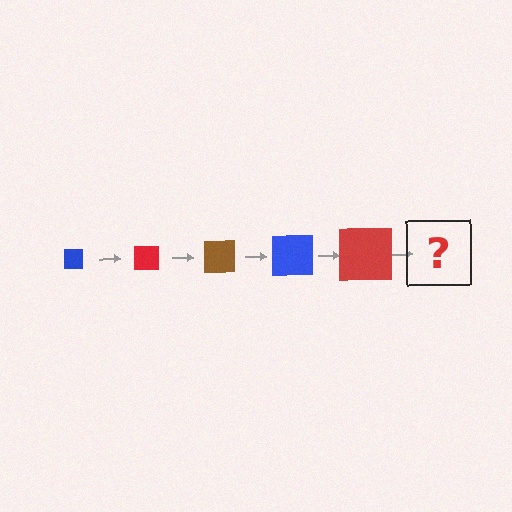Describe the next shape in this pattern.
It should be a brown square, larger than the previous one.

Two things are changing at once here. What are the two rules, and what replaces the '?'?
The two rules are that the square grows larger each step and the color cycles through blue, red, and brown. The '?' should be a brown square, larger than the previous one.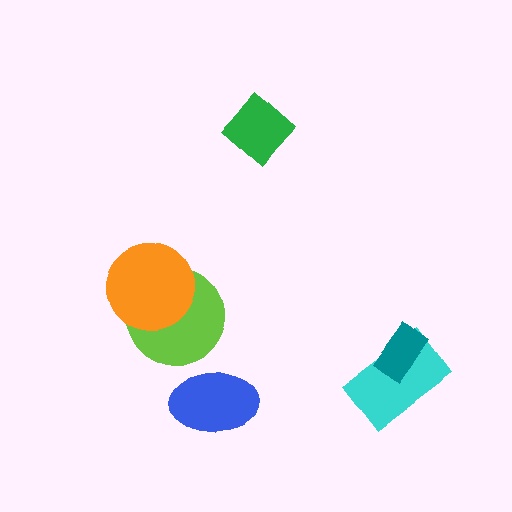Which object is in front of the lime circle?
The orange circle is in front of the lime circle.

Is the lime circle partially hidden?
Yes, it is partially covered by another shape.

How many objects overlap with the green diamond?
0 objects overlap with the green diamond.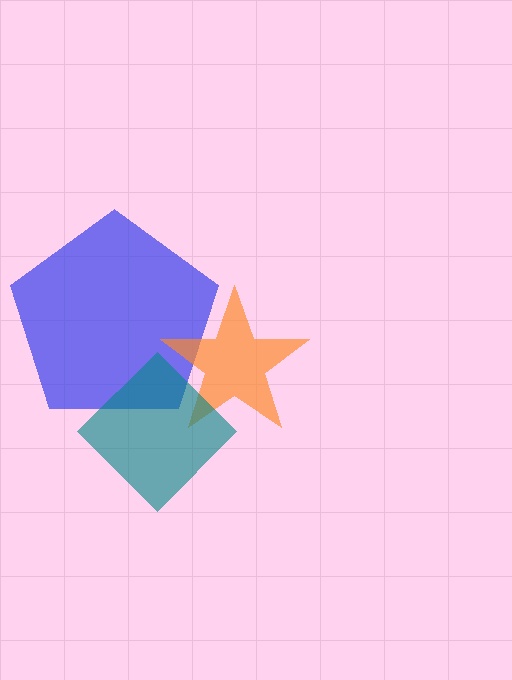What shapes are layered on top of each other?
The layered shapes are: a blue pentagon, an orange star, a teal diamond.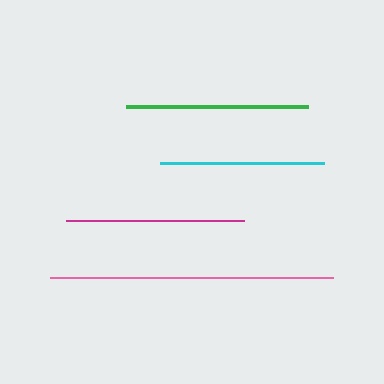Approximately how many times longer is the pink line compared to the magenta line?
The pink line is approximately 1.6 times the length of the magenta line.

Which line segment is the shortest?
The cyan line is the shortest at approximately 165 pixels.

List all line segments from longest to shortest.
From longest to shortest: pink, green, magenta, cyan.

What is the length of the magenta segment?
The magenta segment is approximately 178 pixels long.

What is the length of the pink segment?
The pink segment is approximately 283 pixels long.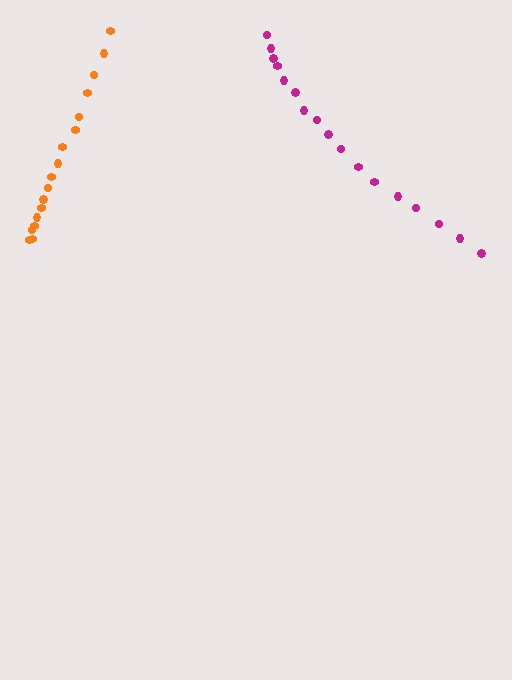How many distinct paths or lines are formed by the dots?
There are 2 distinct paths.